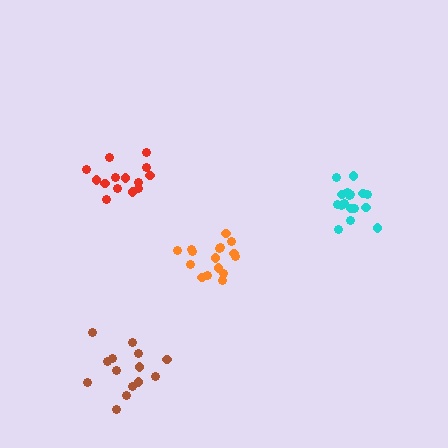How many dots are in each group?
Group 1: 17 dots, Group 2: 14 dots, Group 3: 14 dots, Group 4: 16 dots (61 total).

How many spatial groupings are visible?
There are 4 spatial groupings.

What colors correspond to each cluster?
The clusters are colored: cyan, red, brown, orange.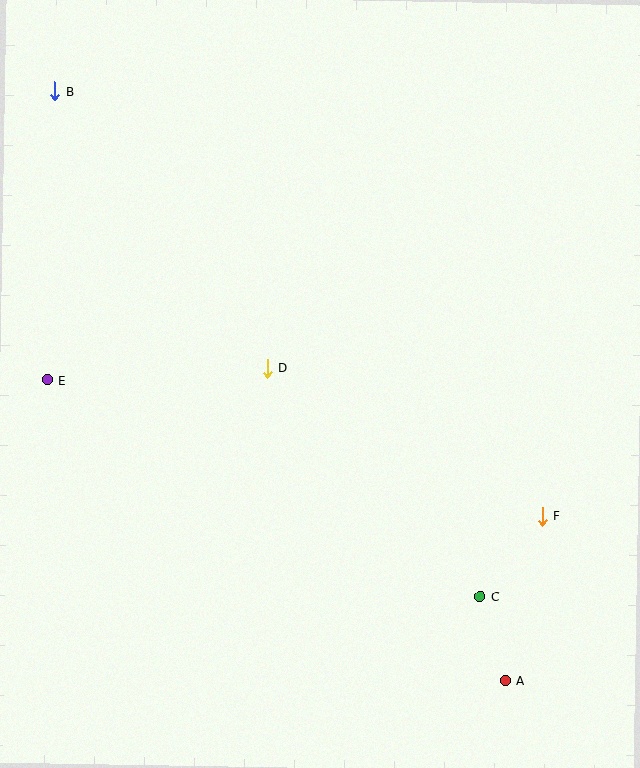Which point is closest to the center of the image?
Point D at (267, 368) is closest to the center.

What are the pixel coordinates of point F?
Point F is at (542, 516).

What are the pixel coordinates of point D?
Point D is at (267, 368).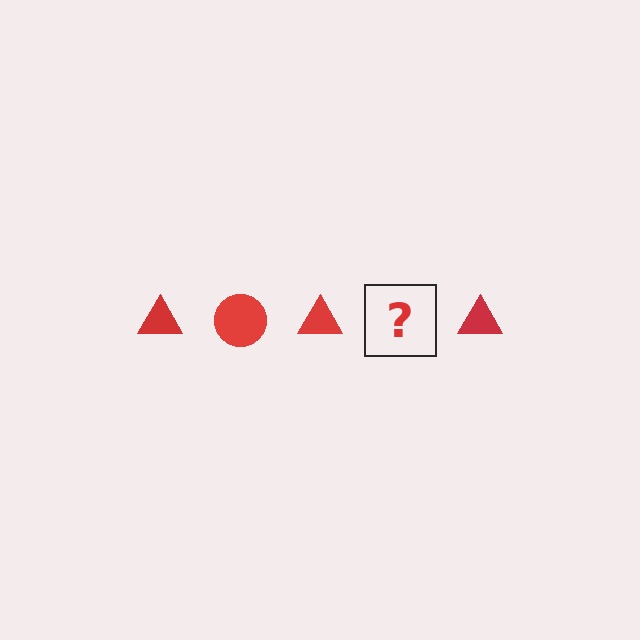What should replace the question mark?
The question mark should be replaced with a red circle.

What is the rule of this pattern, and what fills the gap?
The rule is that the pattern cycles through triangle, circle shapes in red. The gap should be filled with a red circle.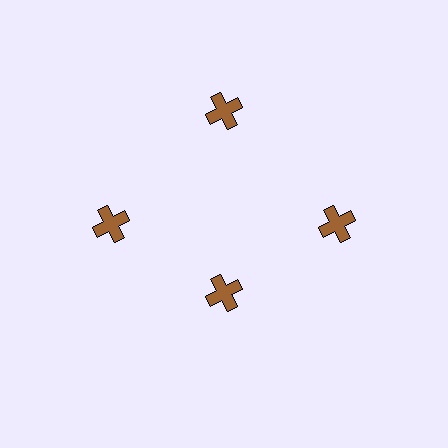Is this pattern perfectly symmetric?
No. The 4 brown crosses are arranged in a ring, but one element near the 6 o'clock position is pulled inward toward the center, breaking the 4-fold rotational symmetry.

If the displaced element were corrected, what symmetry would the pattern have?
It would have 4-fold rotational symmetry — the pattern would map onto itself every 90 degrees.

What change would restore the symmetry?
The symmetry would be restored by moving it outward, back onto the ring so that all 4 crosses sit at equal angles and equal distance from the center.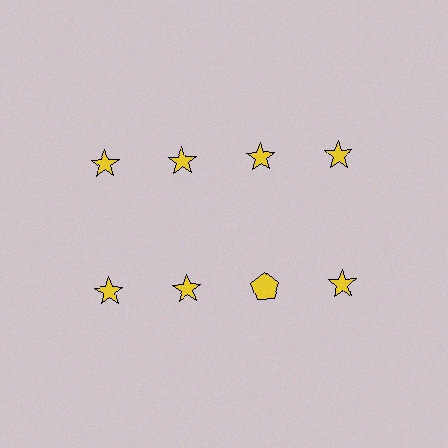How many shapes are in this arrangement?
There are 8 shapes arranged in a grid pattern.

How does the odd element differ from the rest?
It has a different shape: pentagon instead of star.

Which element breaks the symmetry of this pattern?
The yellow pentagon in the second row, center column breaks the symmetry. All other shapes are yellow stars.